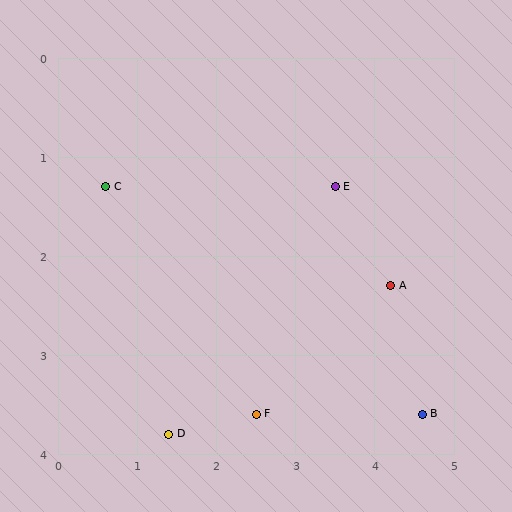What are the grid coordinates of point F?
Point F is at approximately (2.5, 3.6).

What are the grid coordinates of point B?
Point B is at approximately (4.6, 3.6).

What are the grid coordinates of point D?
Point D is at approximately (1.4, 3.8).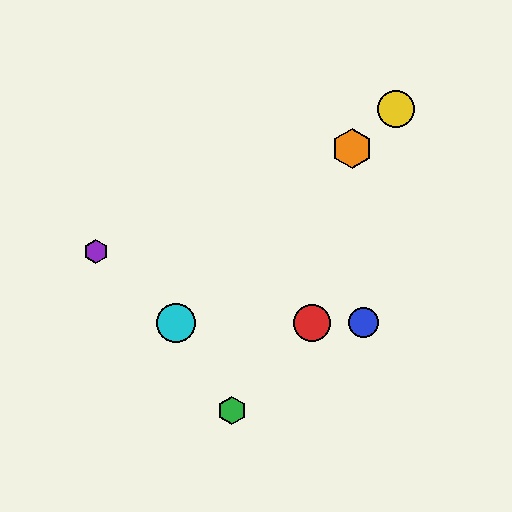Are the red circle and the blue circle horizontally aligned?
Yes, both are at y≈323.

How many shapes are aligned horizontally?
3 shapes (the red circle, the blue circle, the cyan circle) are aligned horizontally.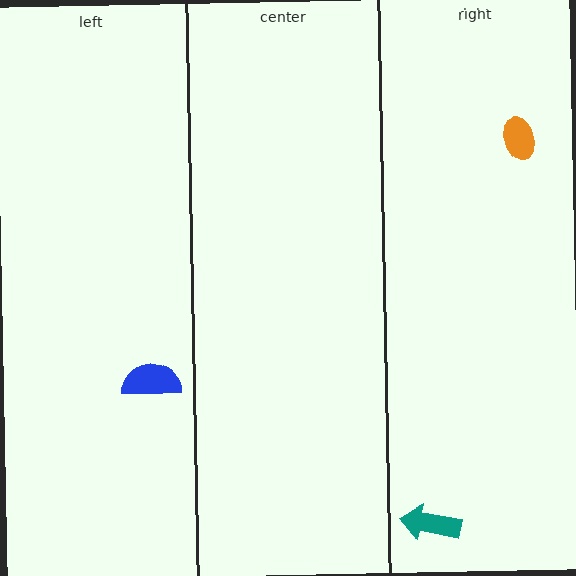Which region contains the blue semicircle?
The left region.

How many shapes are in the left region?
1.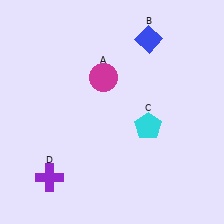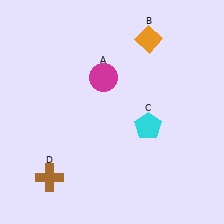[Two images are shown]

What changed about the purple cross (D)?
In Image 1, D is purple. In Image 2, it changed to brown.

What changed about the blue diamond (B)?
In Image 1, B is blue. In Image 2, it changed to orange.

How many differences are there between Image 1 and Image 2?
There are 2 differences between the two images.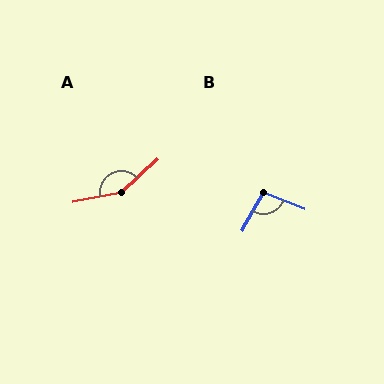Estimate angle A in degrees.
Approximately 149 degrees.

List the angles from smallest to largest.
B (98°), A (149°).